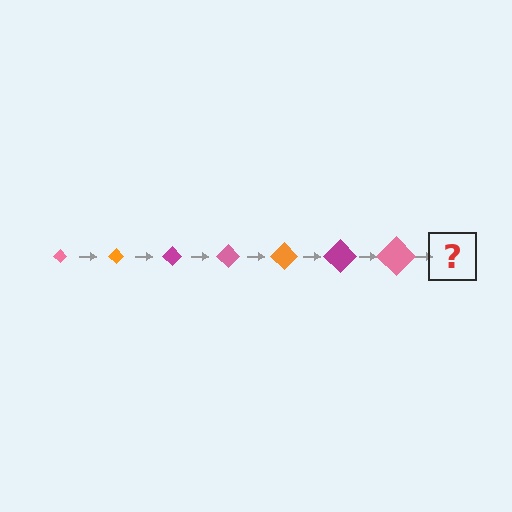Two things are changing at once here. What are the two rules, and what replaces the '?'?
The two rules are that the diamond grows larger each step and the color cycles through pink, orange, and magenta. The '?' should be an orange diamond, larger than the previous one.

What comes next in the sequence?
The next element should be an orange diamond, larger than the previous one.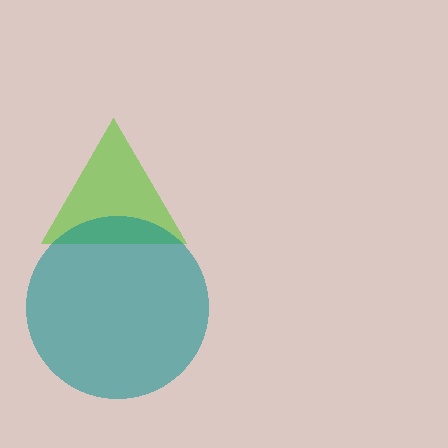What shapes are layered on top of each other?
The layered shapes are: a lime triangle, a teal circle.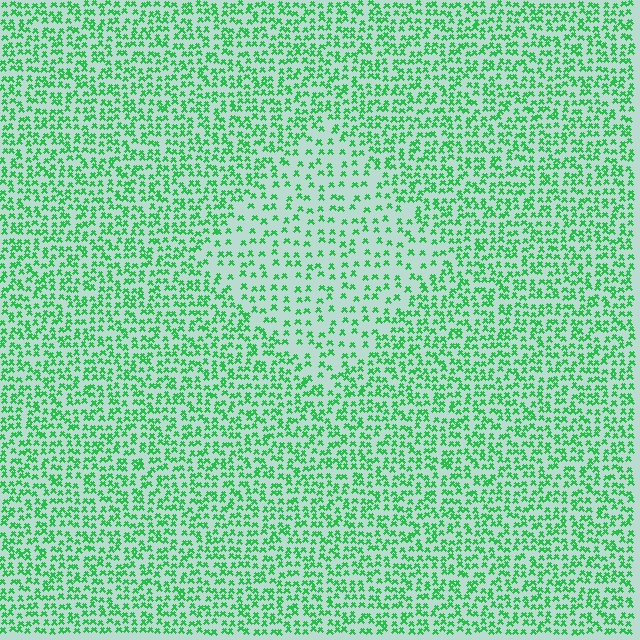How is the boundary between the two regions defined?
The boundary is defined by a change in element density (approximately 1.9x ratio). All elements are the same color, size, and shape.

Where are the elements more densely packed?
The elements are more densely packed outside the diamond boundary.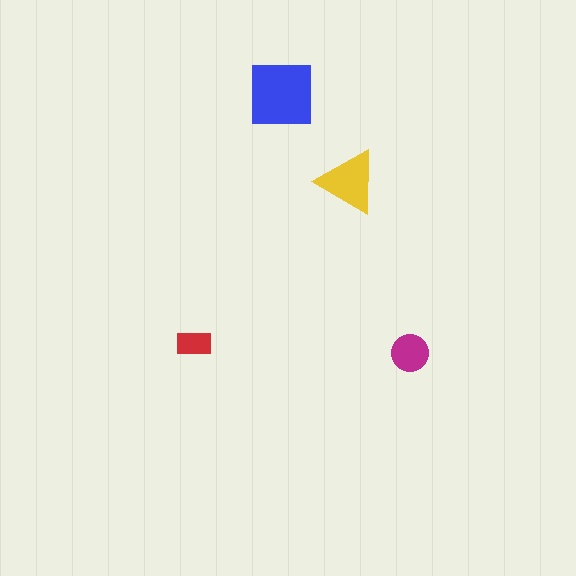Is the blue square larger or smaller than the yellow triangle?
Larger.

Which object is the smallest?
The red rectangle.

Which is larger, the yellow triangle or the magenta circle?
The yellow triangle.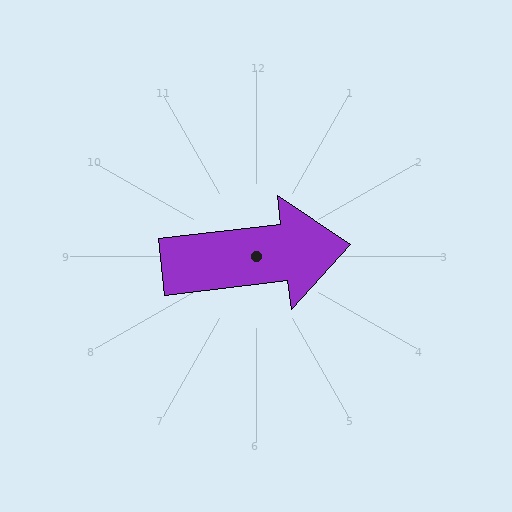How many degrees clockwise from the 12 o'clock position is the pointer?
Approximately 83 degrees.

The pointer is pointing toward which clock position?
Roughly 3 o'clock.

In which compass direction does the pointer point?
East.